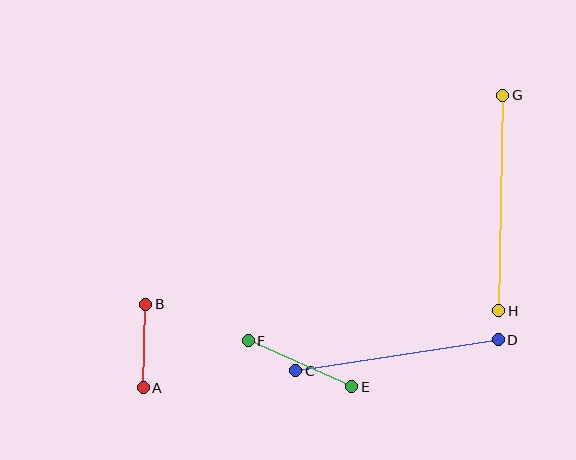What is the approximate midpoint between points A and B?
The midpoint is at approximately (144, 346) pixels.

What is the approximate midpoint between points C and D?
The midpoint is at approximately (397, 355) pixels.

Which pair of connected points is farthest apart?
Points G and H are farthest apart.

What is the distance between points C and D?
The distance is approximately 205 pixels.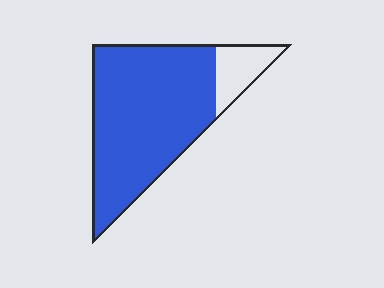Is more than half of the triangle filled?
Yes.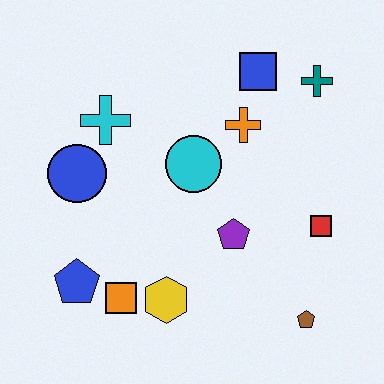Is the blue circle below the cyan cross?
Yes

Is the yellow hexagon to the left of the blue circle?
No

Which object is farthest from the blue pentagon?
The teal cross is farthest from the blue pentagon.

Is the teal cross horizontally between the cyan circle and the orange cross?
No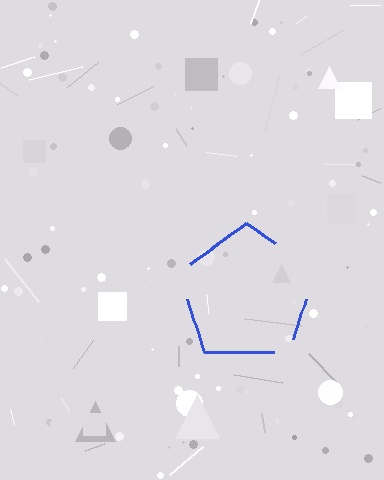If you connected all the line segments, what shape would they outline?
They would outline a pentagon.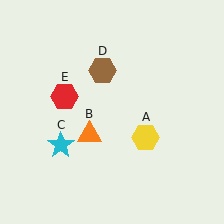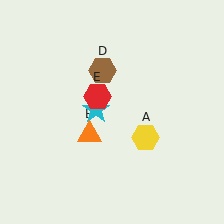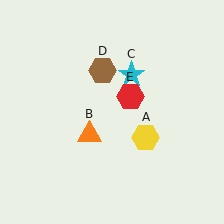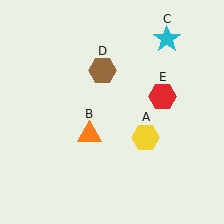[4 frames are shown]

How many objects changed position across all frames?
2 objects changed position: cyan star (object C), red hexagon (object E).